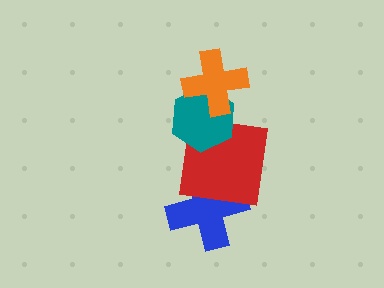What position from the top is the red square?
The red square is 3rd from the top.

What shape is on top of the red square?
The teal hexagon is on top of the red square.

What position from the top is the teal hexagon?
The teal hexagon is 2nd from the top.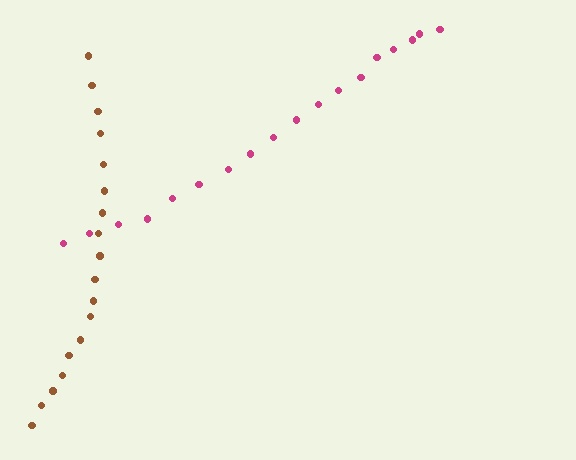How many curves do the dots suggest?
There are 2 distinct paths.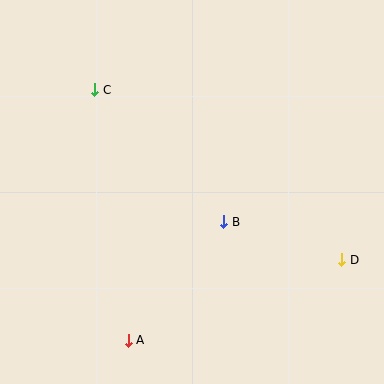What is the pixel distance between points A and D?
The distance between A and D is 228 pixels.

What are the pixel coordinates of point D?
Point D is at (342, 260).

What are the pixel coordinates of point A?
Point A is at (128, 340).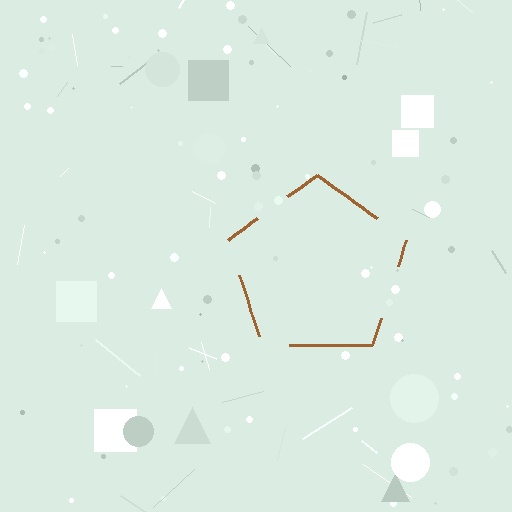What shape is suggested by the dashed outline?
The dashed outline suggests a pentagon.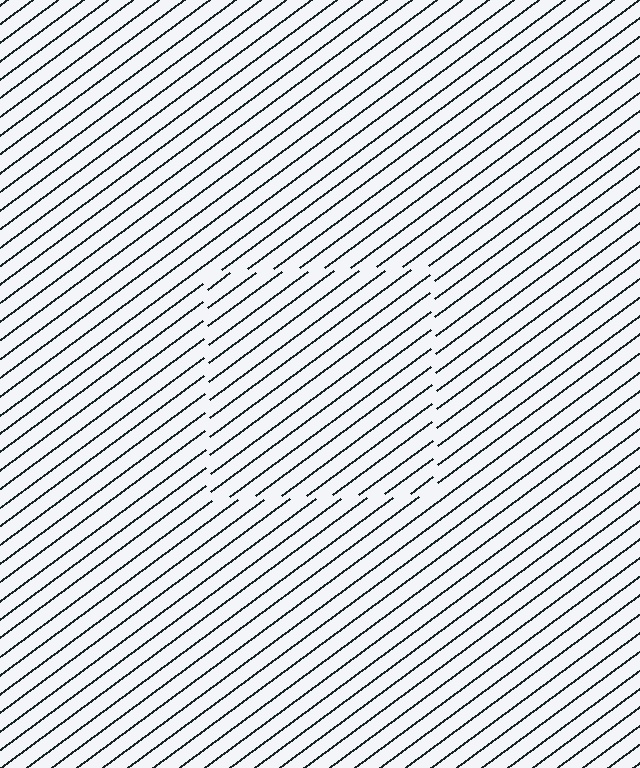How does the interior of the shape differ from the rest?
The interior of the shape contains the same grating, shifted by half a period — the contour is defined by the phase discontinuity where line-ends from the inner and outer gratings abut.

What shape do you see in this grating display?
An illusory square. The interior of the shape contains the same grating, shifted by half a period — the contour is defined by the phase discontinuity where line-ends from the inner and outer gratings abut.